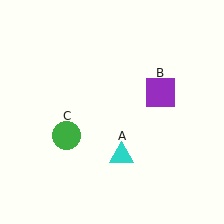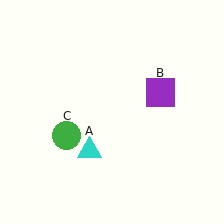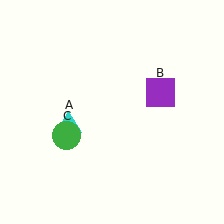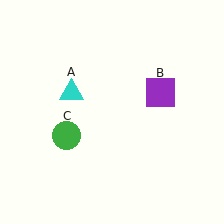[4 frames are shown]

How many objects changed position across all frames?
1 object changed position: cyan triangle (object A).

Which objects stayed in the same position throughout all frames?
Purple square (object B) and green circle (object C) remained stationary.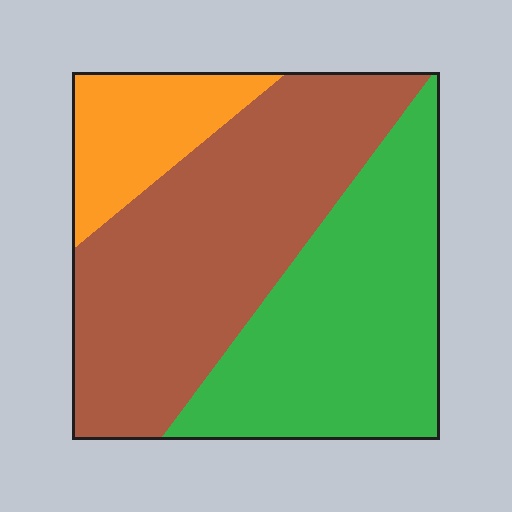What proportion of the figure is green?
Green covers roughly 40% of the figure.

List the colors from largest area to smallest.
From largest to smallest: brown, green, orange.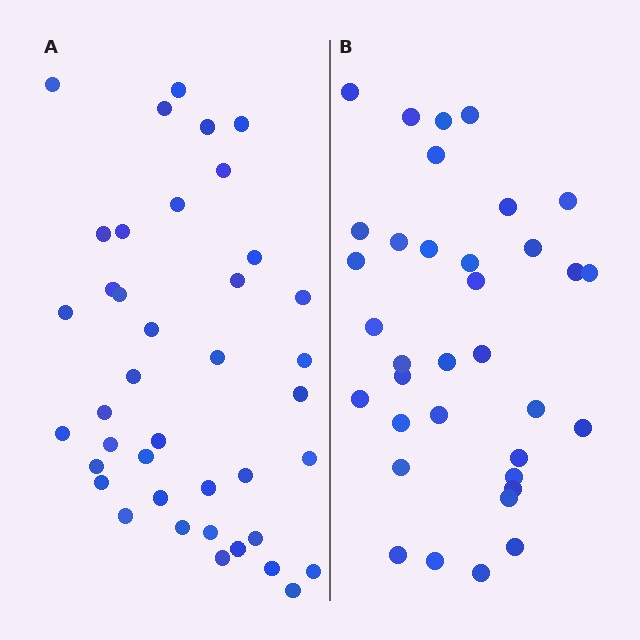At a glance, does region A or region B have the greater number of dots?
Region A (the left region) has more dots.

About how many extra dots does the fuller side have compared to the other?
Region A has about 5 more dots than region B.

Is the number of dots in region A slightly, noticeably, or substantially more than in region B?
Region A has only slightly more — the two regions are fairly close. The ratio is roughly 1.1 to 1.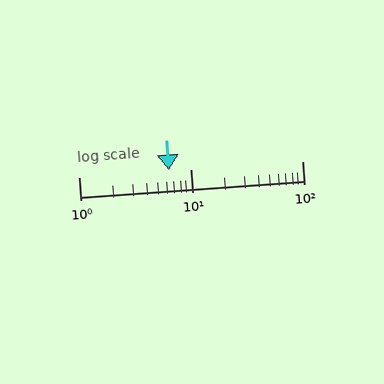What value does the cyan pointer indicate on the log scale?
The pointer indicates approximately 6.4.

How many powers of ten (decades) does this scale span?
The scale spans 2 decades, from 1 to 100.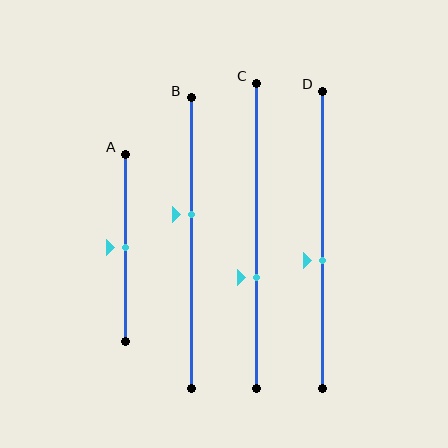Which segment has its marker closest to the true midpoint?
Segment A has its marker closest to the true midpoint.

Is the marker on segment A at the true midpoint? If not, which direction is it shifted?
Yes, the marker on segment A is at the true midpoint.